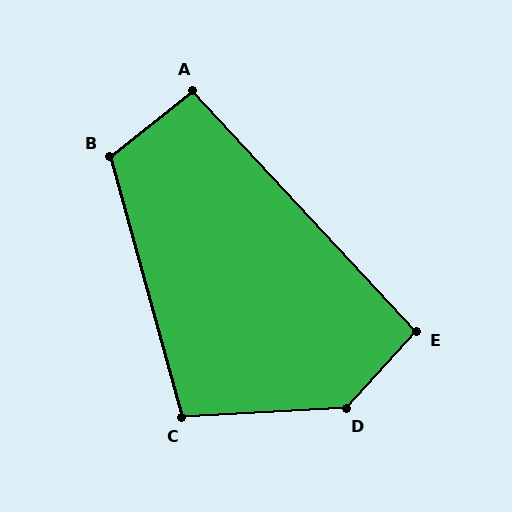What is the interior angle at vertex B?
Approximately 113 degrees (obtuse).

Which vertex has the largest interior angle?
D, at approximately 135 degrees.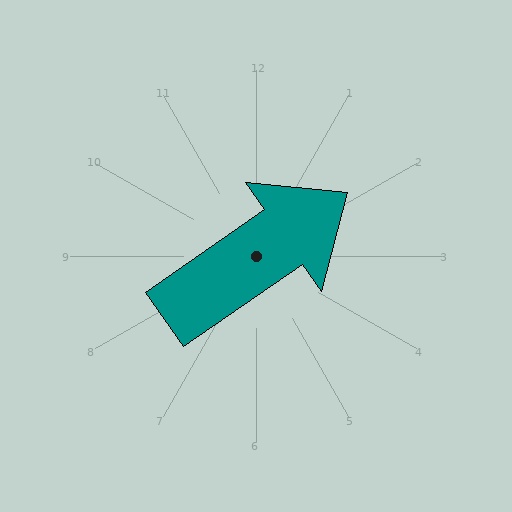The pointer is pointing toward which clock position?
Roughly 2 o'clock.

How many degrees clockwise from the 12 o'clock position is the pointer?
Approximately 55 degrees.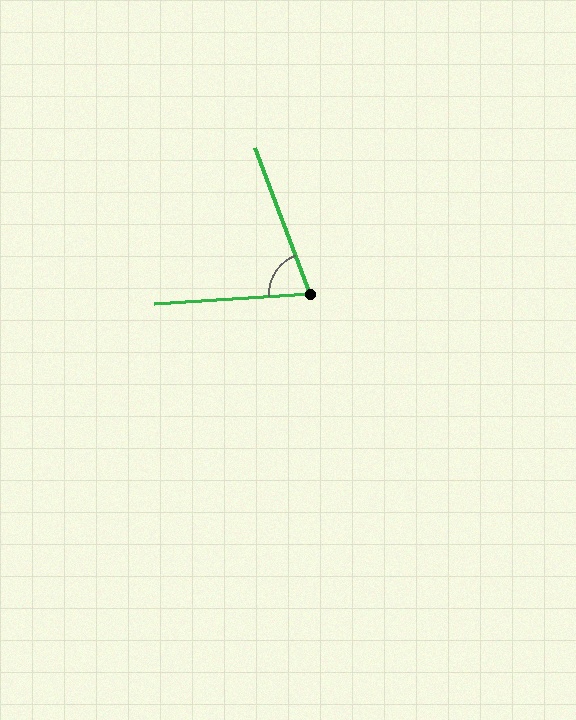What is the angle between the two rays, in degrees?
Approximately 73 degrees.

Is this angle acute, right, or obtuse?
It is acute.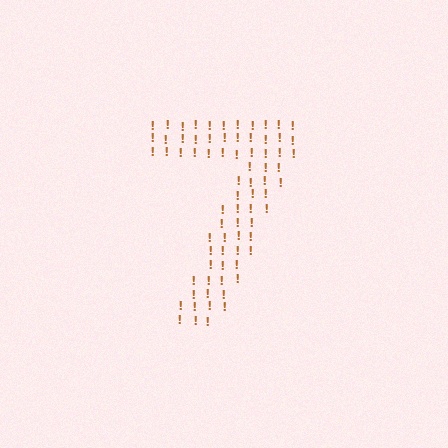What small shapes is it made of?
It is made of small exclamation marks.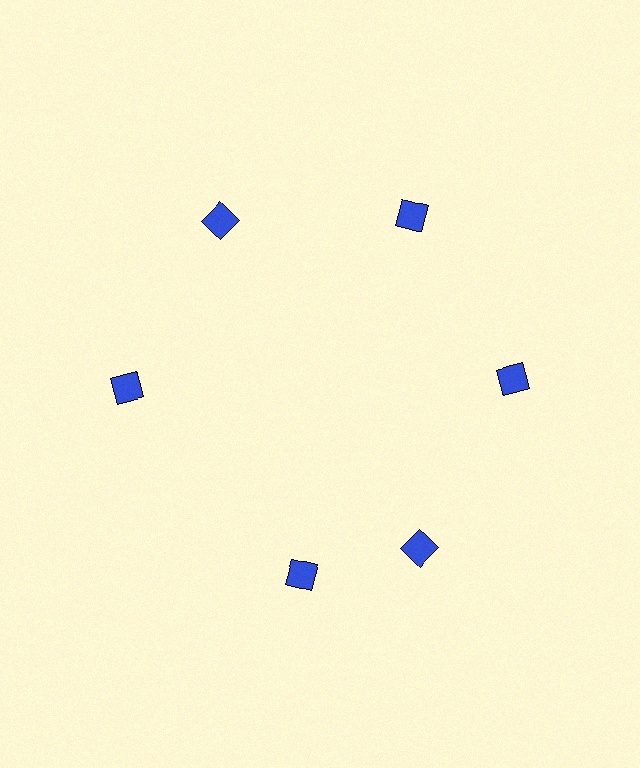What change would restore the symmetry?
The symmetry would be restored by rotating it back into even spacing with its neighbors so that all 6 diamonds sit at equal angles and equal distance from the center.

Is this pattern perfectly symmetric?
No. The 6 blue diamonds are arranged in a ring, but one element near the 7 o'clock position is rotated out of alignment along the ring, breaking the 6-fold rotational symmetry.